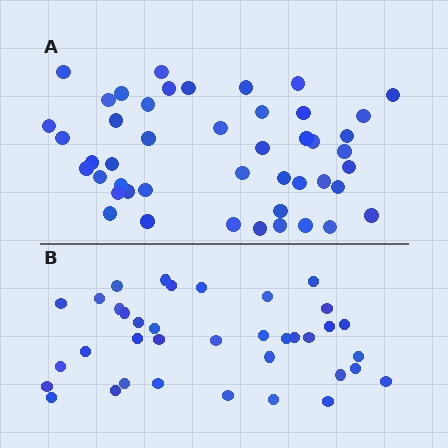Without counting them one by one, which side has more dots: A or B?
Region A (the top region) has more dots.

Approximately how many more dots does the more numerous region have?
Region A has roughly 8 or so more dots than region B.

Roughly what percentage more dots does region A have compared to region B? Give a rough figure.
About 25% more.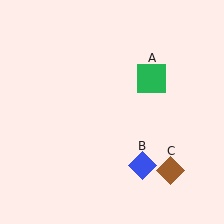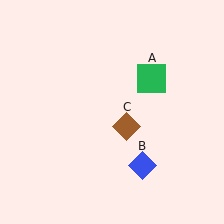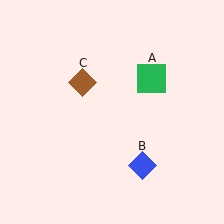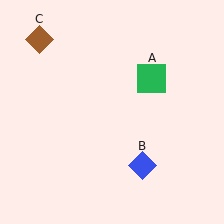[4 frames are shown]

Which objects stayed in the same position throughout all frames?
Green square (object A) and blue diamond (object B) remained stationary.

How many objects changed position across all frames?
1 object changed position: brown diamond (object C).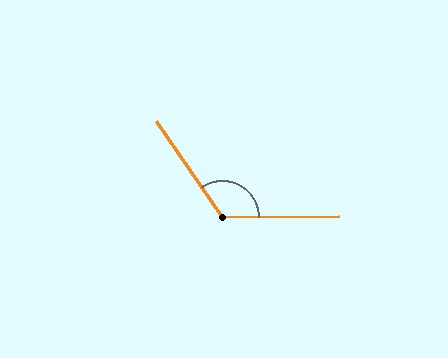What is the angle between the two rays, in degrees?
Approximately 124 degrees.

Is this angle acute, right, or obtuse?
It is obtuse.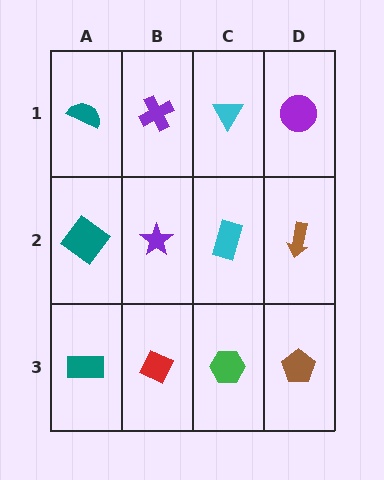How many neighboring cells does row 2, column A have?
3.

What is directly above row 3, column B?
A purple star.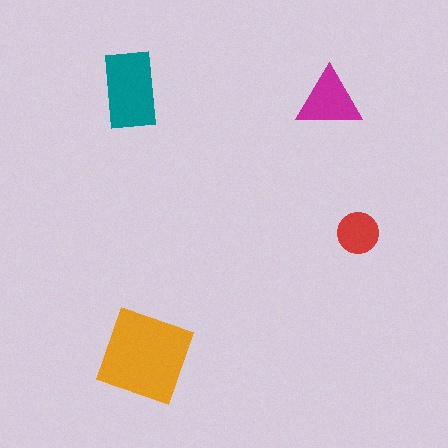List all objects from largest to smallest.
The orange square, the teal rectangle, the magenta triangle, the red circle.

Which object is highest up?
The teal rectangle is topmost.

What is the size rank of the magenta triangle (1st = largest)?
3rd.